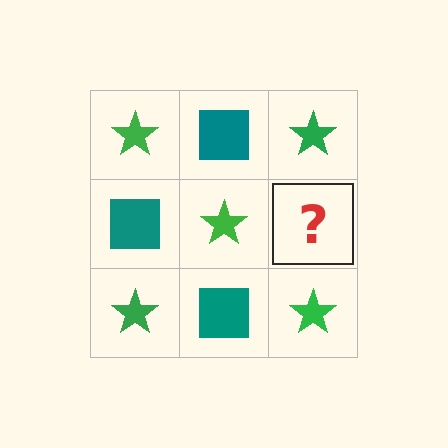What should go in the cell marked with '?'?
The missing cell should contain a teal square.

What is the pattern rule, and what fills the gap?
The rule is that it alternates green star and teal square in a checkerboard pattern. The gap should be filled with a teal square.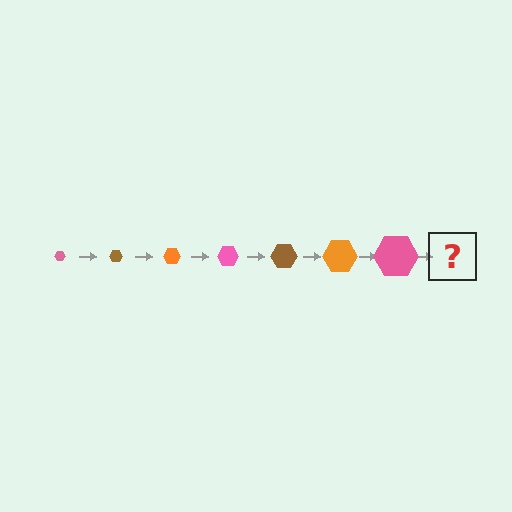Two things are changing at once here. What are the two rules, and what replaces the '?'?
The two rules are that the hexagon grows larger each step and the color cycles through pink, brown, and orange. The '?' should be a brown hexagon, larger than the previous one.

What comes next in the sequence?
The next element should be a brown hexagon, larger than the previous one.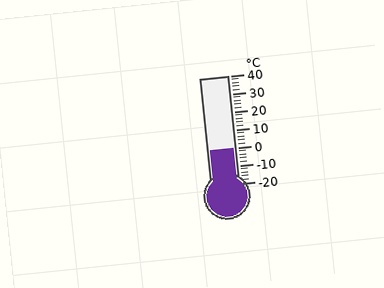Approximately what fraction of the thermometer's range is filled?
The thermometer is filled to approximately 35% of its range.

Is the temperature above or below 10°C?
The temperature is below 10°C.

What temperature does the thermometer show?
The thermometer shows approximately 0°C.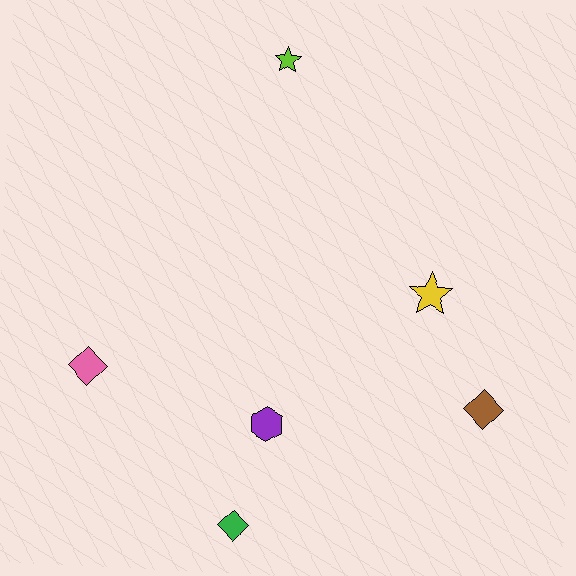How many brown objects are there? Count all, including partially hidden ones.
There is 1 brown object.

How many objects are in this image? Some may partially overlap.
There are 6 objects.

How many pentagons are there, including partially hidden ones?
There are no pentagons.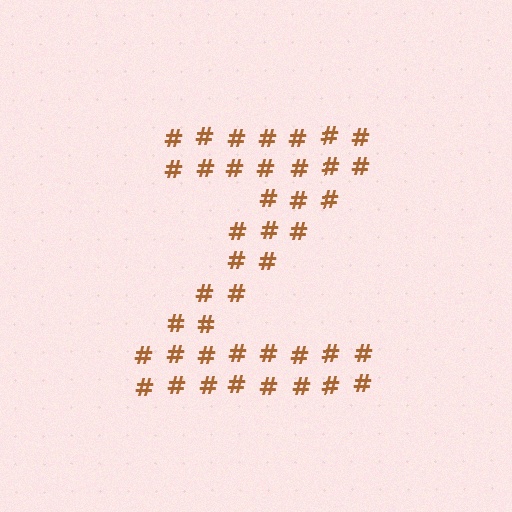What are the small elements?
The small elements are hash symbols.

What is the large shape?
The large shape is the letter Z.